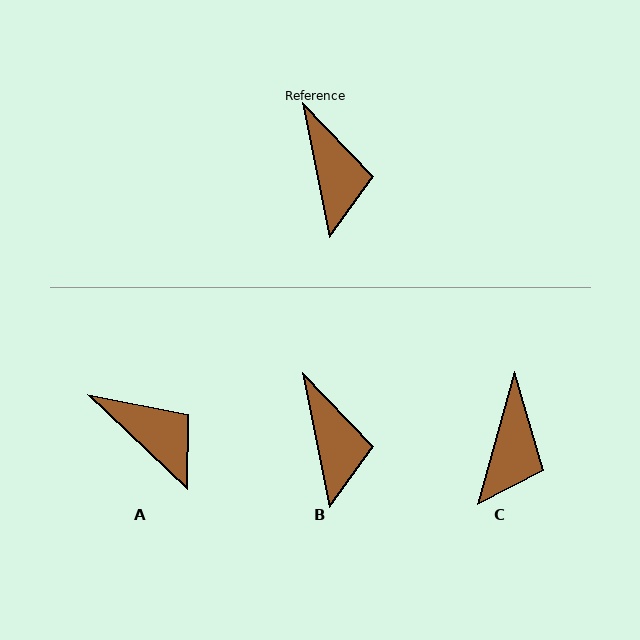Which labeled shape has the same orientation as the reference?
B.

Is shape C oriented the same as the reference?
No, it is off by about 27 degrees.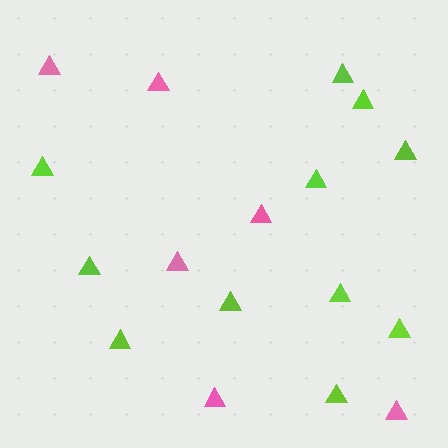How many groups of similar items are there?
There are 2 groups: one group of lime triangles (11) and one group of pink triangles (6).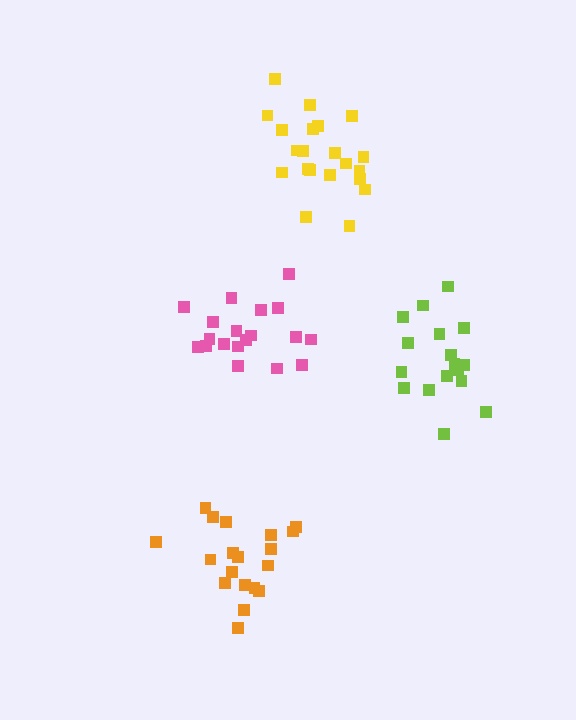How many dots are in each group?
Group 1: 19 dots, Group 2: 19 dots, Group 3: 17 dots, Group 4: 21 dots (76 total).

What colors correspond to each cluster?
The clusters are colored: orange, pink, lime, yellow.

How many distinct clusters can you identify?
There are 4 distinct clusters.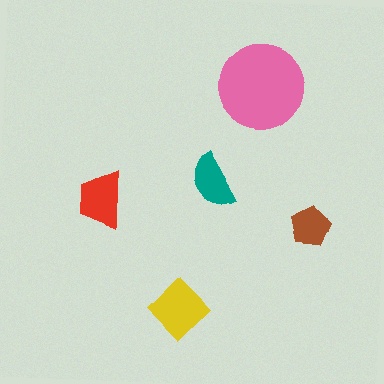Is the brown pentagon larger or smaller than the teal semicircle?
Smaller.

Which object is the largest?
The pink circle.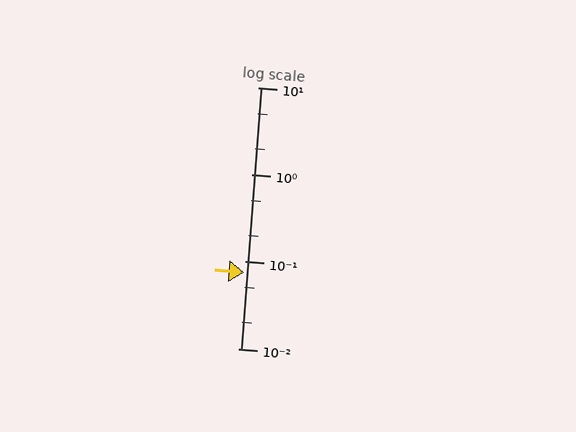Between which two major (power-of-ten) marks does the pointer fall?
The pointer is between 0.01 and 0.1.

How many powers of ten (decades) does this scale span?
The scale spans 3 decades, from 0.01 to 10.